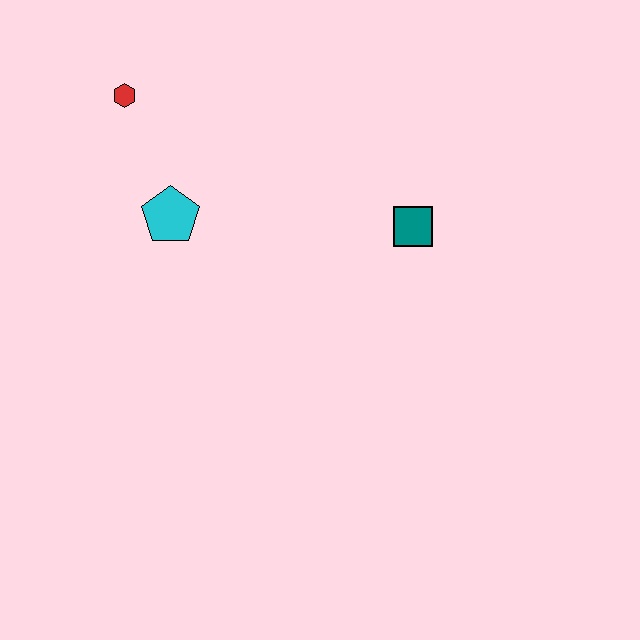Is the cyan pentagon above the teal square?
Yes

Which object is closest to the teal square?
The cyan pentagon is closest to the teal square.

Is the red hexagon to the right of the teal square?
No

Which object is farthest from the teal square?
The red hexagon is farthest from the teal square.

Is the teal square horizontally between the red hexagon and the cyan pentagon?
No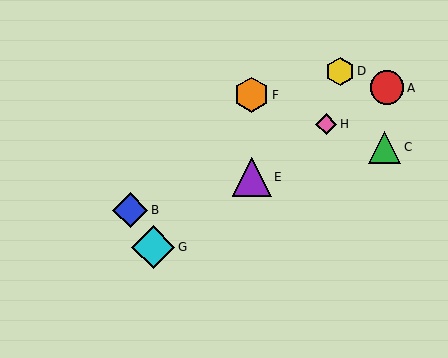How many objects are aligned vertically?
2 objects (E, F) are aligned vertically.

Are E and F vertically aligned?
Yes, both are at x≈252.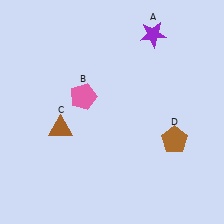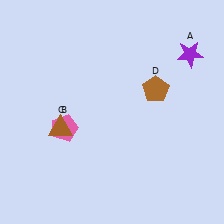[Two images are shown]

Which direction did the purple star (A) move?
The purple star (A) moved right.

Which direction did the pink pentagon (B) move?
The pink pentagon (B) moved down.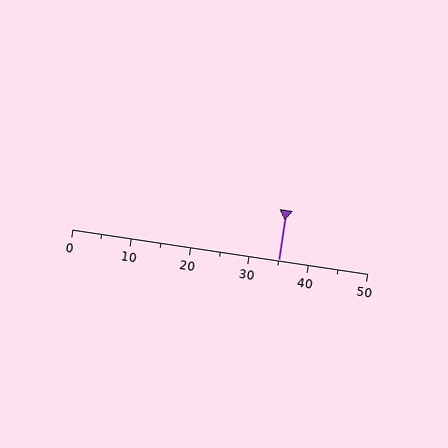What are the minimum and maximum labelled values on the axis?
The axis runs from 0 to 50.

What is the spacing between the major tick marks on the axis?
The major ticks are spaced 10 apart.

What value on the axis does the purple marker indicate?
The marker indicates approximately 35.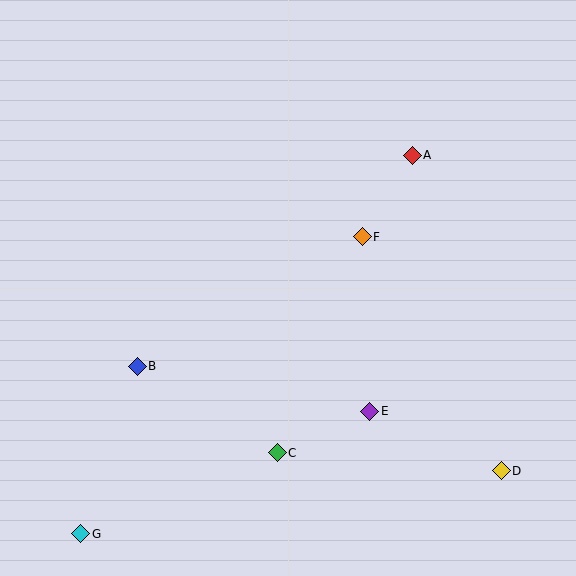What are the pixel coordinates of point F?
Point F is at (362, 237).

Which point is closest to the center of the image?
Point F at (362, 237) is closest to the center.